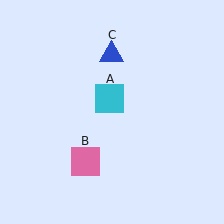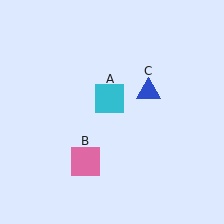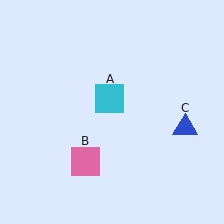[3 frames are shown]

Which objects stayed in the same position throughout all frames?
Cyan square (object A) and pink square (object B) remained stationary.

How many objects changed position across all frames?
1 object changed position: blue triangle (object C).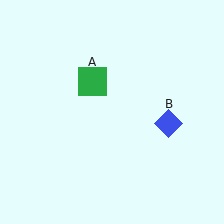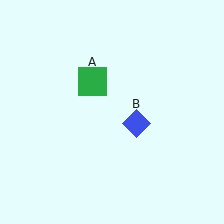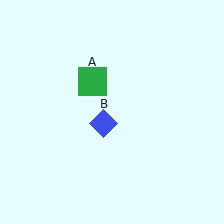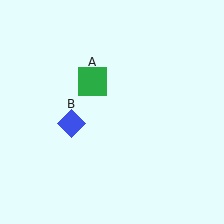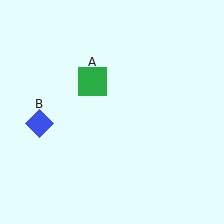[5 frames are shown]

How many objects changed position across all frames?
1 object changed position: blue diamond (object B).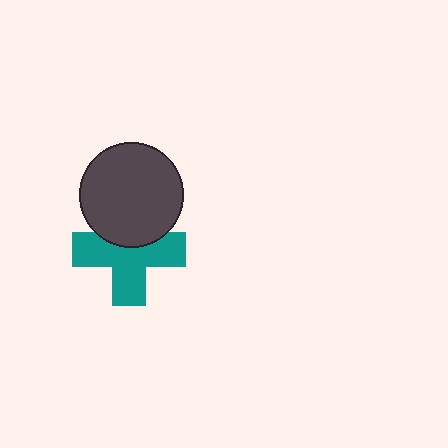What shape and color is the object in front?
The object in front is a dark gray circle.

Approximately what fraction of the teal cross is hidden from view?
Roughly 32% of the teal cross is hidden behind the dark gray circle.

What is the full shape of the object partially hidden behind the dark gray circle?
The partially hidden object is a teal cross.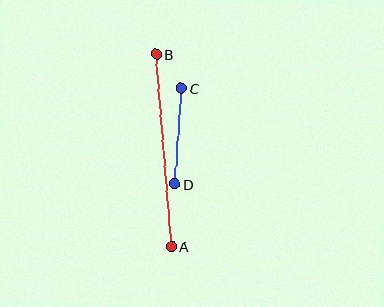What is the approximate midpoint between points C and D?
The midpoint is at approximately (178, 136) pixels.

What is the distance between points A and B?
The distance is approximately 193 pixels.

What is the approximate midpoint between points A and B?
The midpoint is at approximately (164, 151) pixels.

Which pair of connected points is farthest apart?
Points A and B are farthest apart.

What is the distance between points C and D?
The distance is approximately 96 pixels.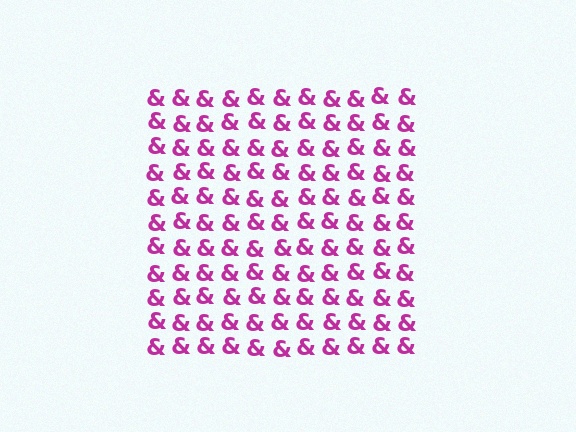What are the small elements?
The small elements are ampersands.